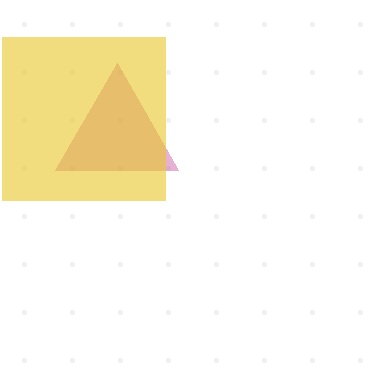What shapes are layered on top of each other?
The layered shapes are: a magenta triangle, a yellow square.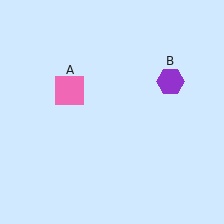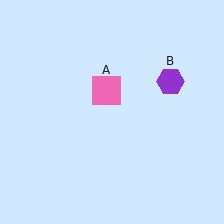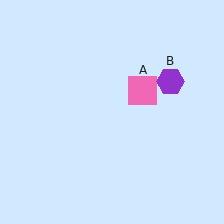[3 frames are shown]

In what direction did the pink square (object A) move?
The pink square (object A) moved right.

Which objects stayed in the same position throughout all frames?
Purple hexagon (object B) remained stationary.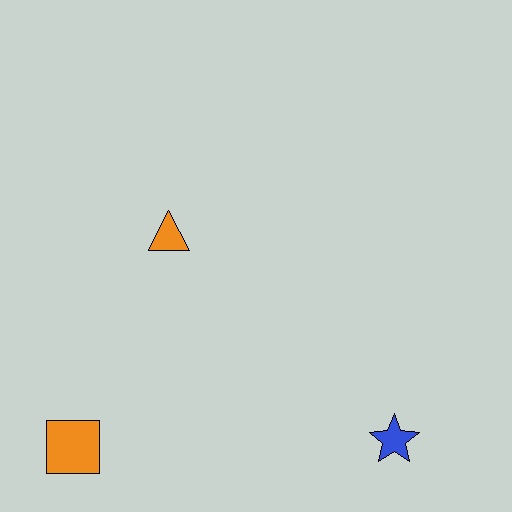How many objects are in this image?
There are 3 objects.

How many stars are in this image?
There is 1 star.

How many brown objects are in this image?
There are no brown objects.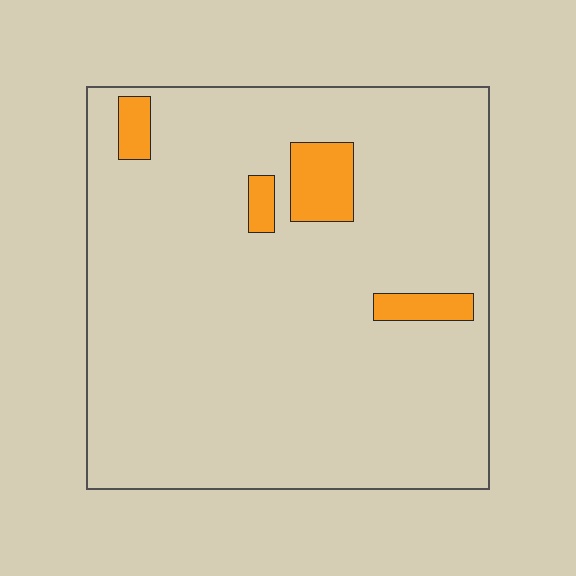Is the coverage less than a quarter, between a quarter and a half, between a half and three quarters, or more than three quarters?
Less than a quarter.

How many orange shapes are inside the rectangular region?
4.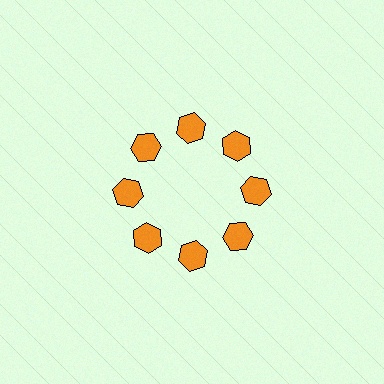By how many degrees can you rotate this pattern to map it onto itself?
The pattern maps onto itself every 45 degrees of rotation.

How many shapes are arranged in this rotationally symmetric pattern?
There are 8 shapes, arranged in 8 groups of 1.